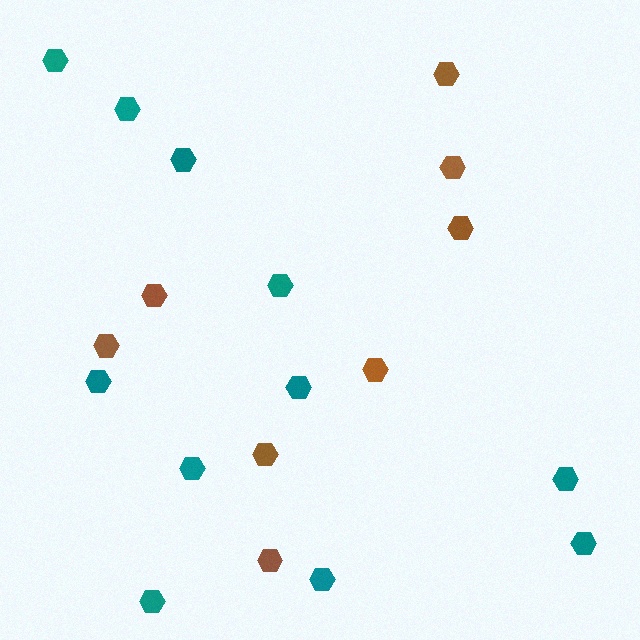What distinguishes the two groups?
There are 2 groups: one group of brown hexagons (8) and one group of teal hexagons (11).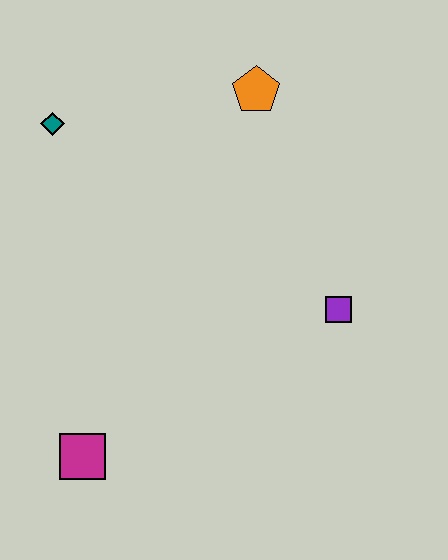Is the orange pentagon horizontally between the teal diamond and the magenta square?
No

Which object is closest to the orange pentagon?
The teal diamond is closest to the orange pentagon.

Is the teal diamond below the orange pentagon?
Yes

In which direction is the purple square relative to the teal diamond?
The purple square is to the right of the teal diamond.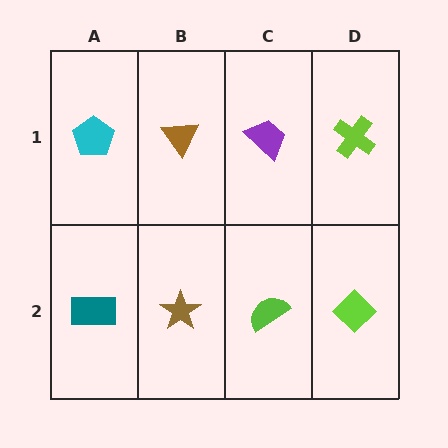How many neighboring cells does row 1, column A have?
2.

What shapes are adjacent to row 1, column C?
A lime semicircle (row 2, column C), a brown triangle (row 1, column B), a lime cross (row 1, column D).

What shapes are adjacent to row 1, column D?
A lime diamond (row 2, column D), a purple trapezoid (row 1, column C).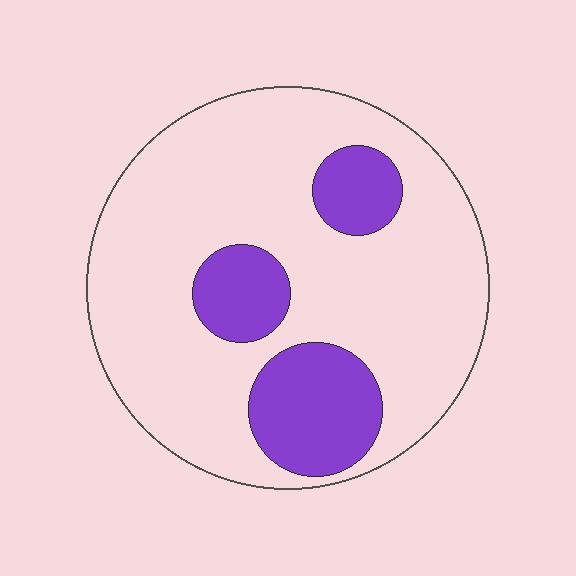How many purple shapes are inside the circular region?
3.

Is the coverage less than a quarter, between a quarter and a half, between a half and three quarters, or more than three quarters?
Less than a quarter.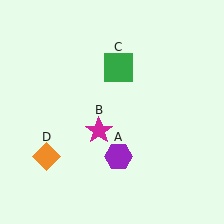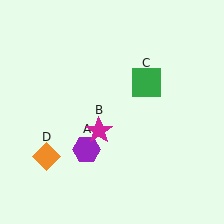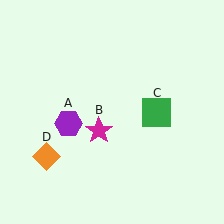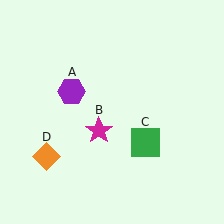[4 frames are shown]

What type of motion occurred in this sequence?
The purple hexagon (object A), green square (object C) rotated clockwise around the center of the scene.